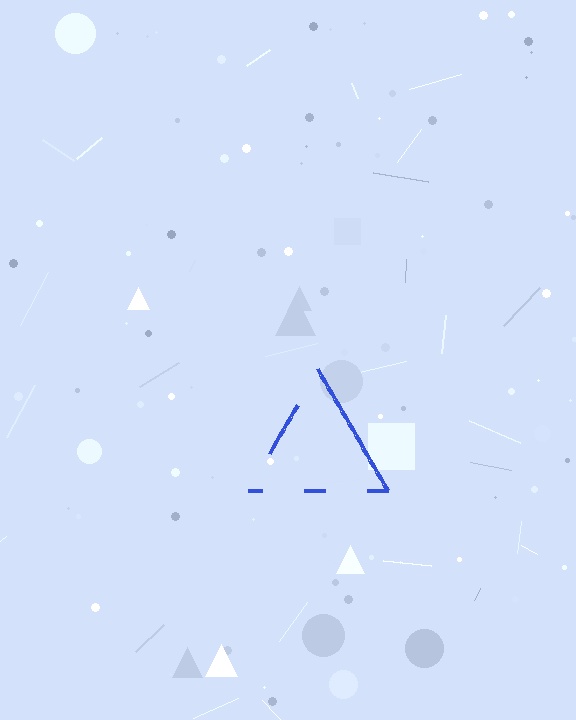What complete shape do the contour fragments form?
The contour fragments form a triangle.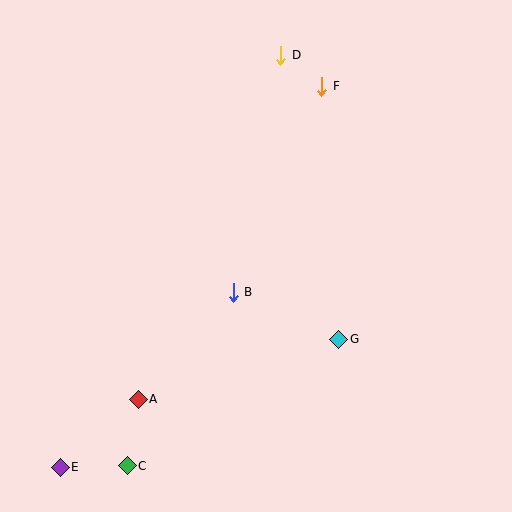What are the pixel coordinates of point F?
Point F is at (322, 86).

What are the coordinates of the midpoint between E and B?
The midpoint between E and B is at (147, 380).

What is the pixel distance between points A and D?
The distance between A and D is 372 pixels.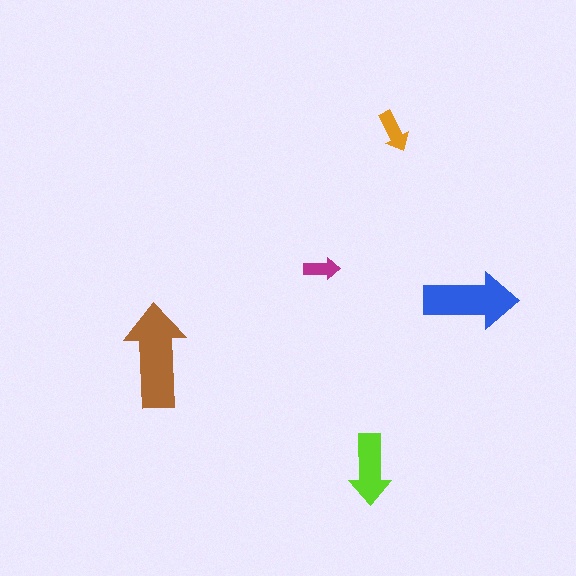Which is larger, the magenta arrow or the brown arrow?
The brown one.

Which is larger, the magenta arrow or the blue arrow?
The blue one.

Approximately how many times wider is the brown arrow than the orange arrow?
About 2.5 times wider.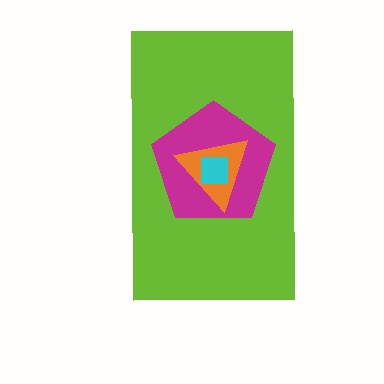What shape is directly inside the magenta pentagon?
The orange triangle.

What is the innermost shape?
The cyan square.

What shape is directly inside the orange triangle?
The cyan square.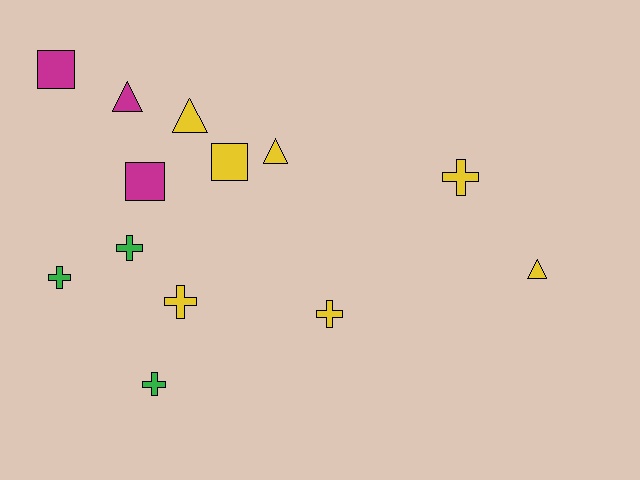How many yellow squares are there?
There is 1 yellow square.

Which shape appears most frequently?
Cross, with 6 objects.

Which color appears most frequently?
Yellow, with 7 objects.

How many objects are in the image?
There are 13 objects.